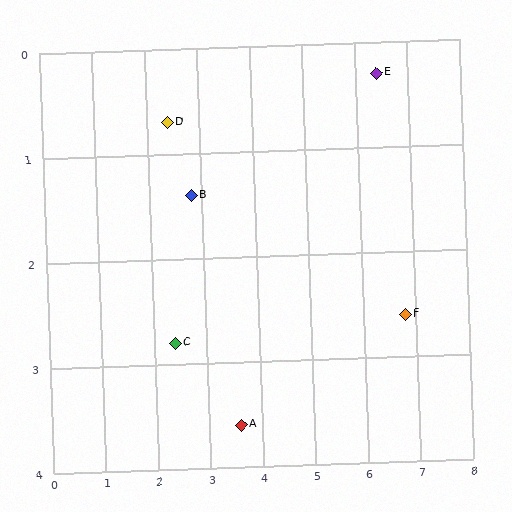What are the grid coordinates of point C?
Point C is at approximately (2.4, 2.8).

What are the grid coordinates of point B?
Point B is at approximately (2.8, 1.4).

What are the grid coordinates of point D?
Point D is at approximately (2.4, 0.7).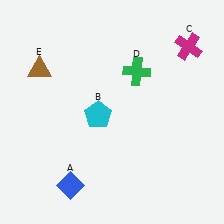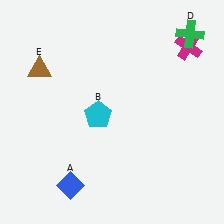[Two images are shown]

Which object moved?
The green cross (D) moved right.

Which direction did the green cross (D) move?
The green cross (D) moved right.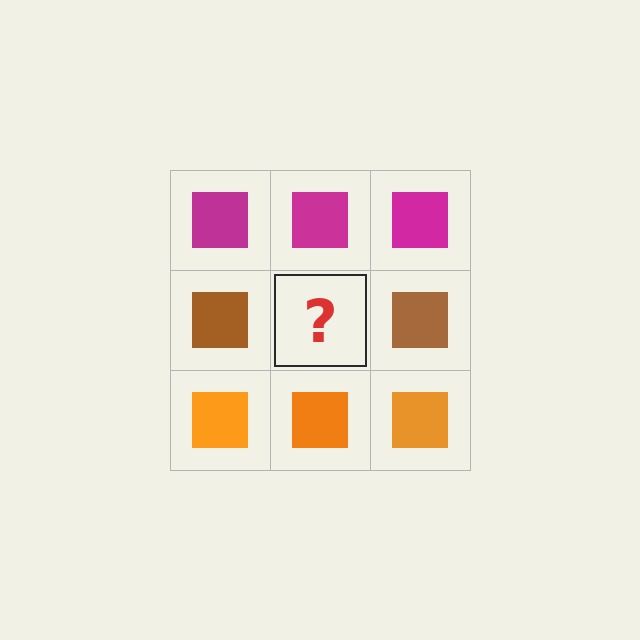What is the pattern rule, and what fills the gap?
The rule is that each row has a consistent color. The gap should be filled with a brown square.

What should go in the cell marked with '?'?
The missing cell should contain a brown square.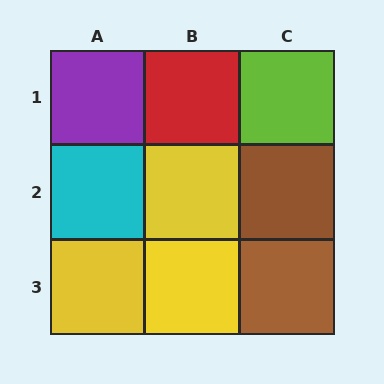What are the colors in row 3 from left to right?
Yellow, yellow, brown.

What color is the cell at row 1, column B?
Red.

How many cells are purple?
1 cell is purple.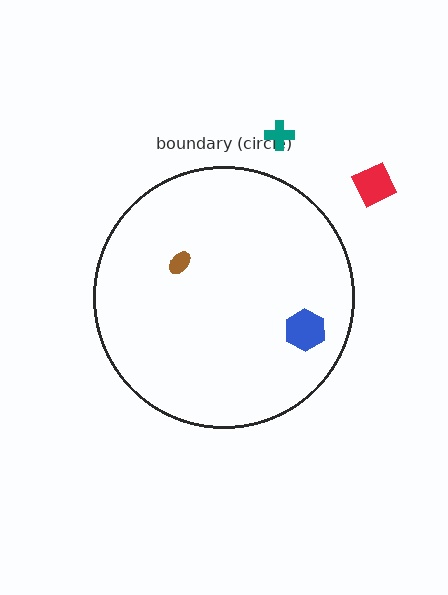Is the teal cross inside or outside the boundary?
Outside.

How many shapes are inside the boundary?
2 inside, 2 outside.